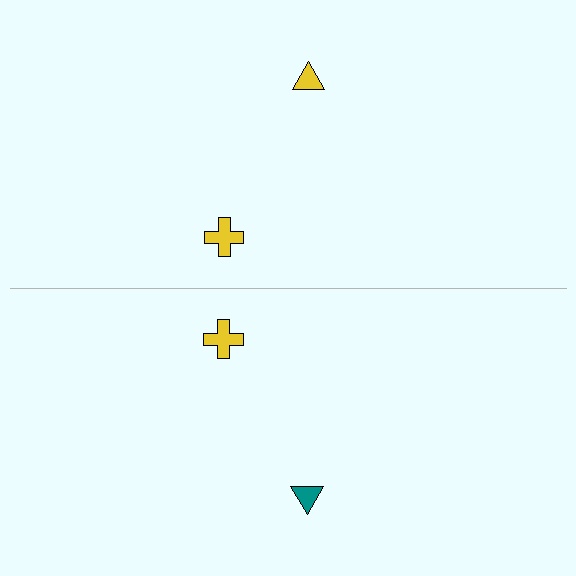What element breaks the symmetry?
The teal triangle on the bottom side breaks the symmetry — its mirror counterpart is yellow.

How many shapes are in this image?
There are 4 shapes in this image.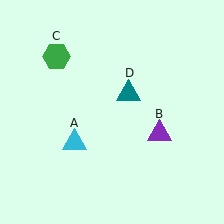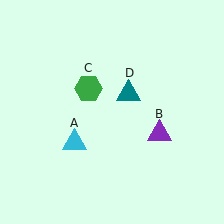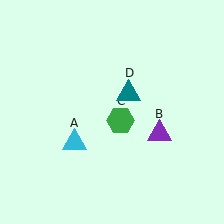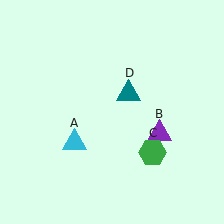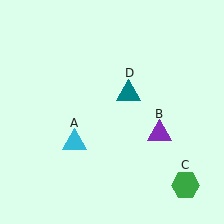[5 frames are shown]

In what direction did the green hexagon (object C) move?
The green hexagon (object C) moved down and to the right.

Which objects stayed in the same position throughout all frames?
Cyan triangle (object A) and purple triangle (object B) and teal triangle (object D) remained stationary.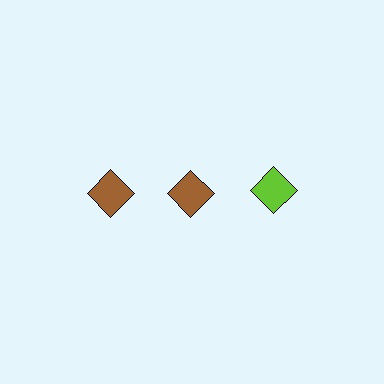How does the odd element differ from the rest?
It has a different color: lime instead of brown.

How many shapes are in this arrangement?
There are 3 shapes arranged in a grid pattern.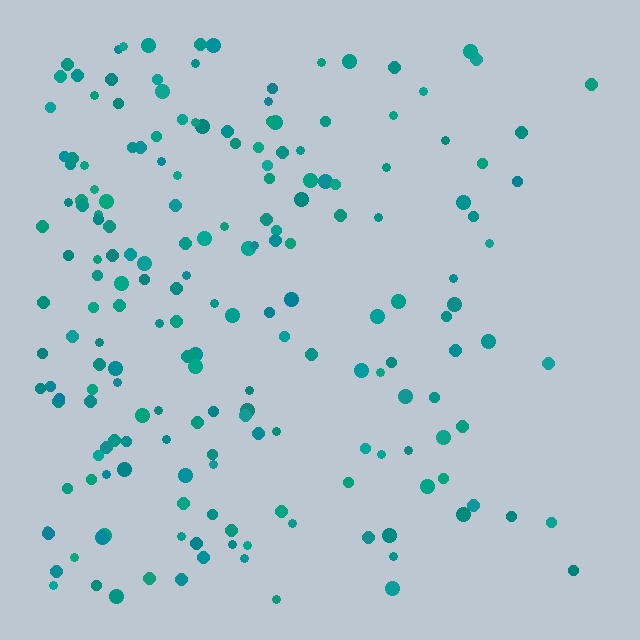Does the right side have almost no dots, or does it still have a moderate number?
Still a moderate number, just noticeably fewer than the left.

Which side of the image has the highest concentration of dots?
The left.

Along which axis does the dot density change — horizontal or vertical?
Horizontal.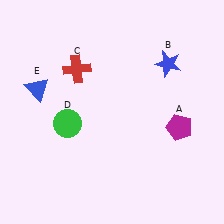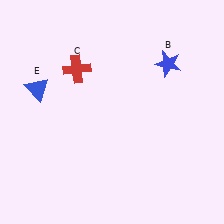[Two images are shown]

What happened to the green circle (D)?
The green circle (D) was removed in Image 2. It was in the bottom-left area of Image 1.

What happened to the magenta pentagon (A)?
The magenta pentagon (A) was removed in Image 2. It was in the bottom-right area of Image 1.